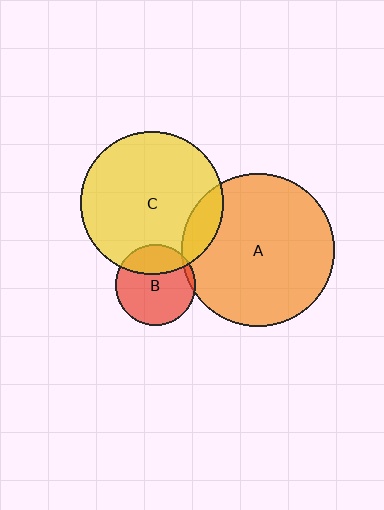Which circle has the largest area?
Circle A (orange).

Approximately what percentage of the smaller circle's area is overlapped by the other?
Approximately 30%.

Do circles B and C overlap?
Yes.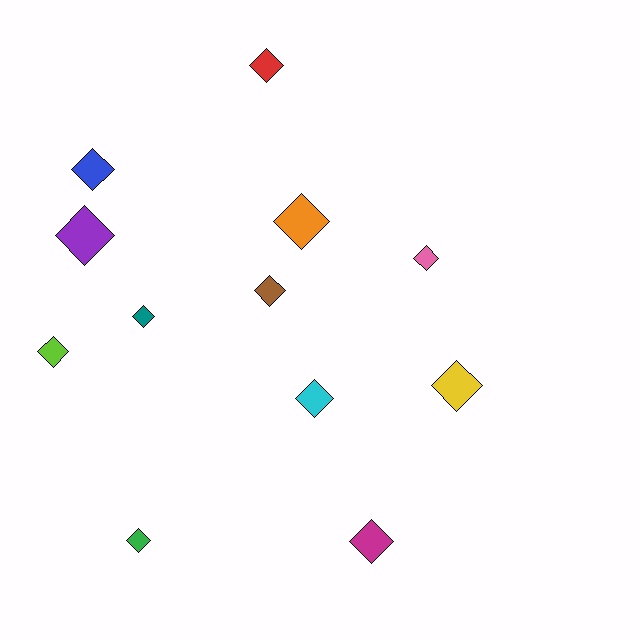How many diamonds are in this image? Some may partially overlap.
There are 12 diamonds.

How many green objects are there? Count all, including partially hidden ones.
There is 1 green object.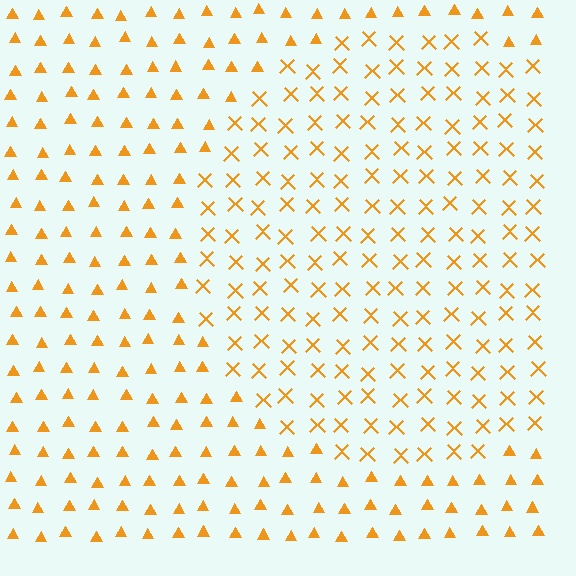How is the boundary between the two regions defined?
The boundary is defined by a change in element shape: X marks inside vs. triangles outside. All elements share the same color and spacing.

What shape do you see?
I see a circle.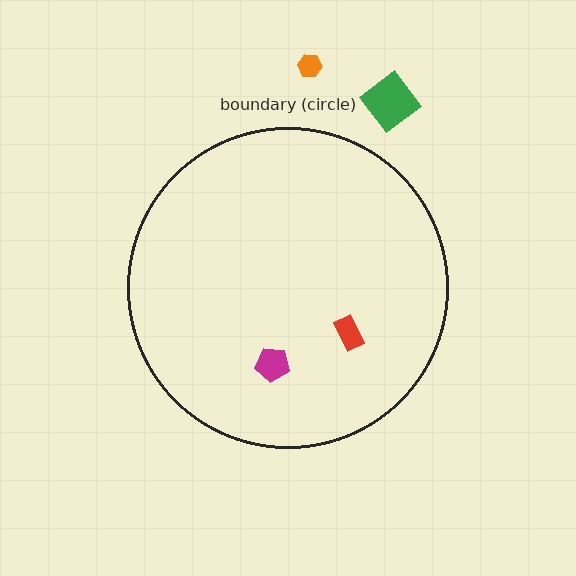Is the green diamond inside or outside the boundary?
Outside.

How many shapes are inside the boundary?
2 inside, 2 outside.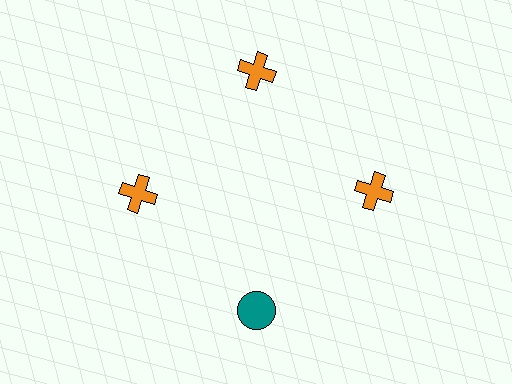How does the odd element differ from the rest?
It differs in both color (teal instead of orange) and shape (circle instead of cross).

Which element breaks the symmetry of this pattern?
The teal circle at roughly the 6 o'clock position breaks the symmetry. All other shapes are orange crosses.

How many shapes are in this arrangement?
There are 4 shapes arranged in a ring pattern.